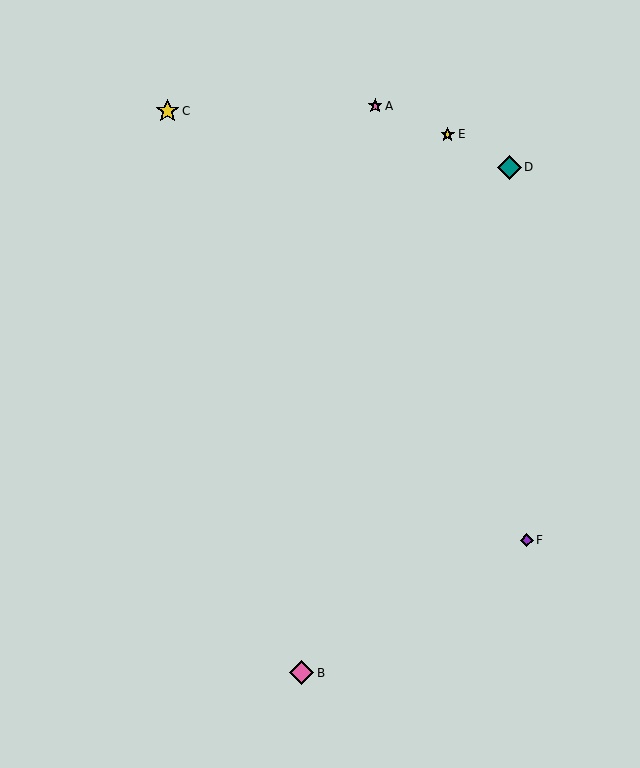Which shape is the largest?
The pink diamond (labeled B) is the largest.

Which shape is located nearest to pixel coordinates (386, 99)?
The pink star (labeled A) at (375, 106) is nearest to that location.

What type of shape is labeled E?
Shape E is a yellow star.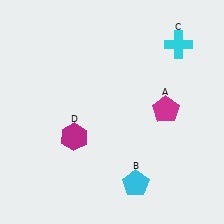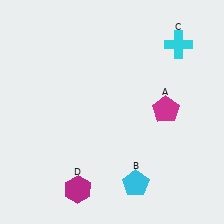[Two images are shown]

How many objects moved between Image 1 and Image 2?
1 object moved between the two images.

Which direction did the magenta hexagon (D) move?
The magenta hexagon (D) moved down.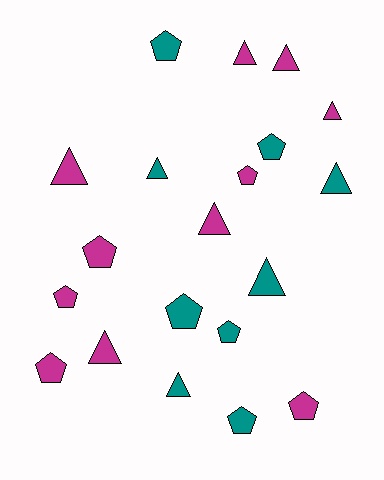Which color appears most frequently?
Magenta, with 11 objects.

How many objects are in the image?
There are 20 objects.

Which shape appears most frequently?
Pentagon, with 10 objects.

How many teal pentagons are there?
There are 5 teal pentagons.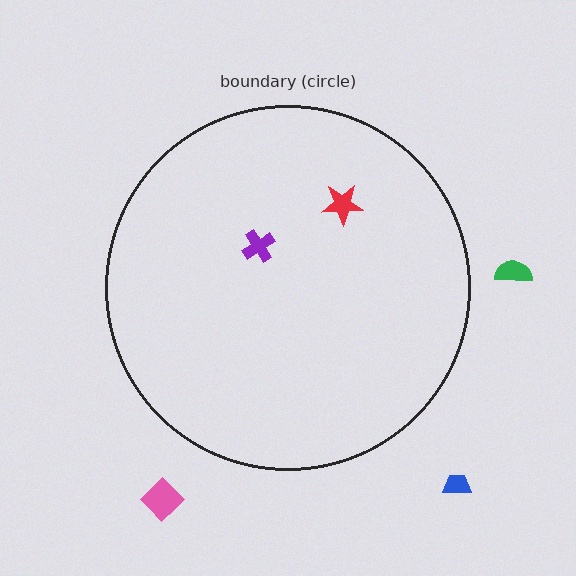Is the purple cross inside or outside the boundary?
Inside.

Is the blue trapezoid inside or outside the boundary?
Outside.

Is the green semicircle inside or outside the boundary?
Outside.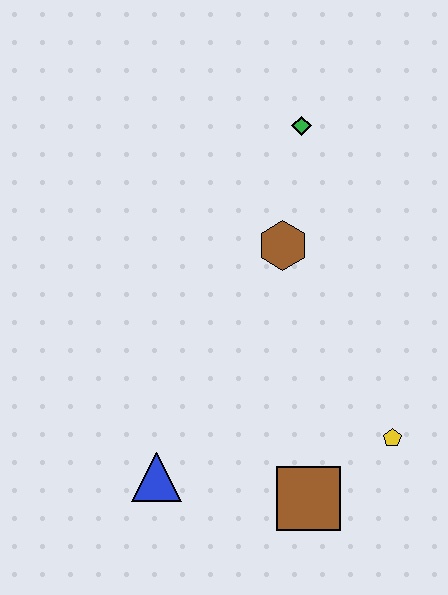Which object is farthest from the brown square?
The green diamond is farthest from the brown square.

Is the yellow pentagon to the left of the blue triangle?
No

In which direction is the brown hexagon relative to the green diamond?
The brown hexagon is below the green diamond.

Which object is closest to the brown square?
The yellow pentagon is closest to the brown square.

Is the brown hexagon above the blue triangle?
Yes